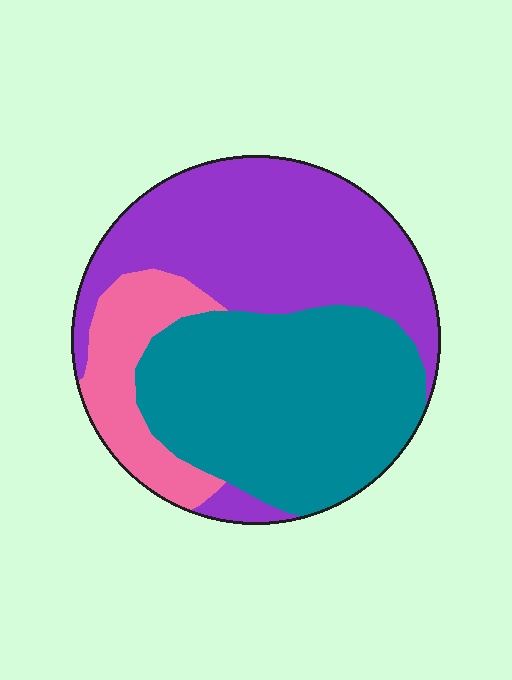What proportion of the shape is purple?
Purple takes up about two fifths (2/5) of the shape.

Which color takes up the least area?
Pink, at roughly 15%.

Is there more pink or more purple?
Purple.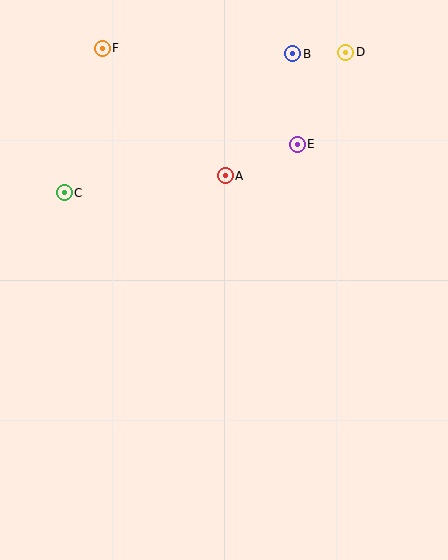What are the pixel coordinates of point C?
Point C is at (64, 193).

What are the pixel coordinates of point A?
Point A is at (225, 176).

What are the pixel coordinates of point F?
Point F is at (102, 48).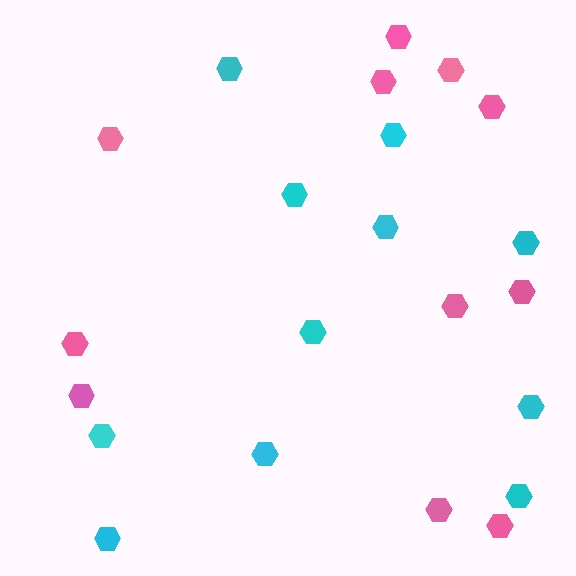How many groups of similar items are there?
There are 2 groups: one group of pink hexagons (11) and one group of cyan hexagons (11).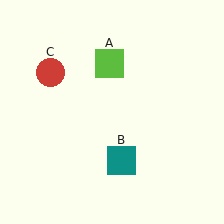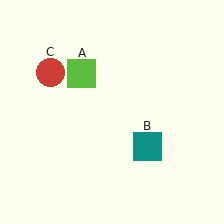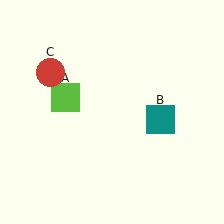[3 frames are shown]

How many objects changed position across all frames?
2 objects changed position: lime square (object A), teal square (object B).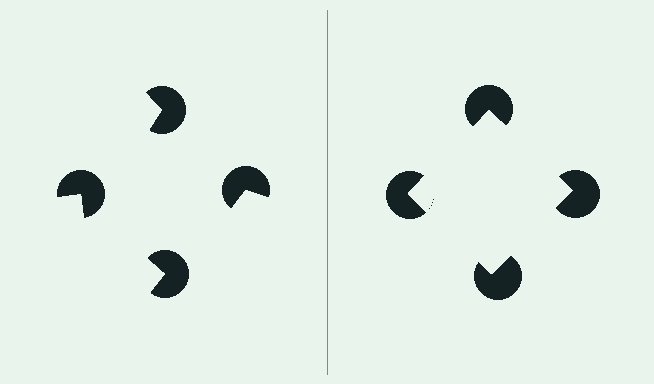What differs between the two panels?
The pac-man discs are positioned identically on both sides; only the wedge orientations differ. On the right they align to a square; on the left they are misaligned.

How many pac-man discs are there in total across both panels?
8 — 4 on each side.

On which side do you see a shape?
An illusory square appears on the right side. On the left side the wedge cuts are rotated, so no coherent shape forms.